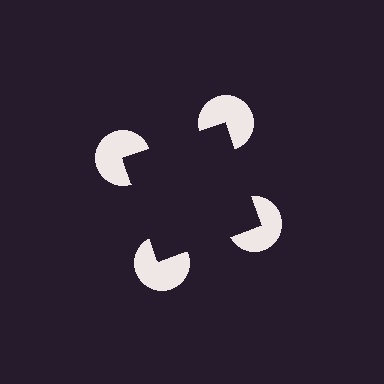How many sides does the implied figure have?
4 sides.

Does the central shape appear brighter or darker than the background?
It typically appears slightly darker than the background, even though no actual brightness change is drawn.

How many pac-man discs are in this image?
There are 4 — one at each vertex of the illusory square.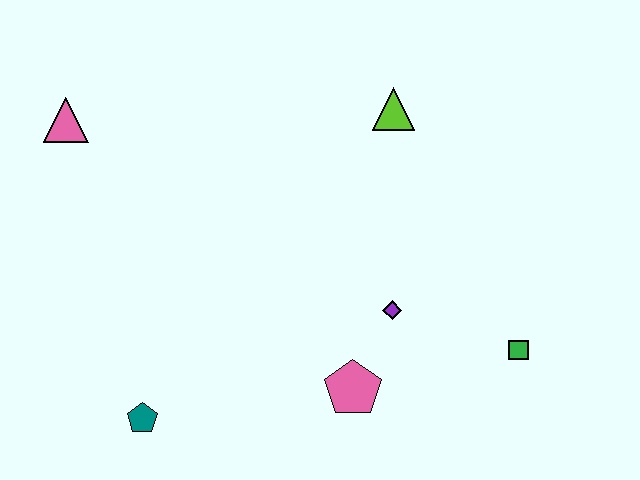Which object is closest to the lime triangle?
The purple diamond is closest to the lime triangle.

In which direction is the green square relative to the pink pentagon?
The green square is to the right of the pink pentagon.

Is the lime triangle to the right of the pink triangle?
Yes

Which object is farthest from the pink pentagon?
The pink triangle is farthest from the pink pentagon.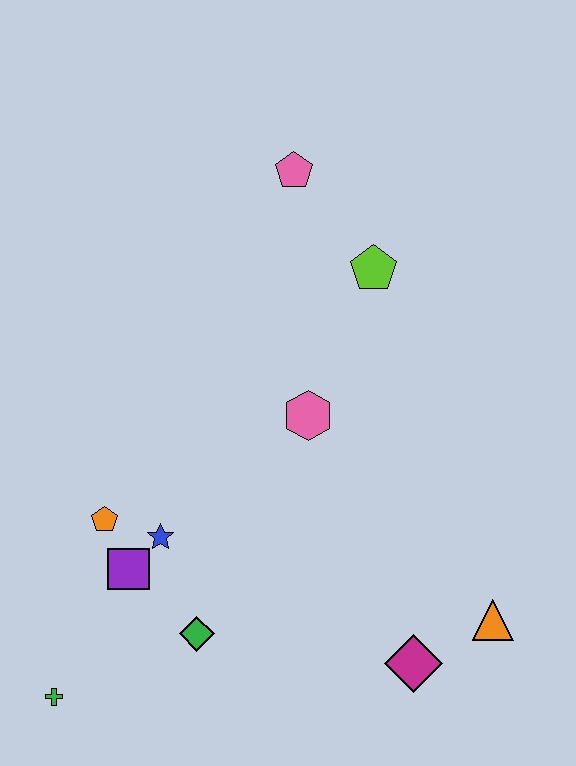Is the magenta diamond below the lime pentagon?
Yes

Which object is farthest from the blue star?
The pink pentagon is farthest from the blue star.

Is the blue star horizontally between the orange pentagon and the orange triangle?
Yes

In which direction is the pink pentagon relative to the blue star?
The pink pentagon is above the blue star.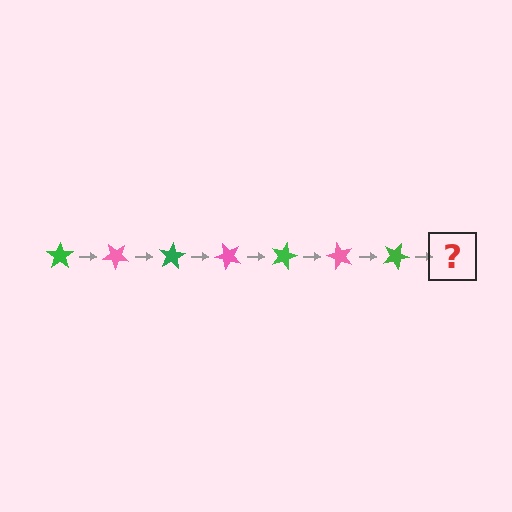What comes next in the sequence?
The next element should be a pink star, rotated 280 degrees from the start.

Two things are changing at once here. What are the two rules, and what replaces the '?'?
The two rules are that it rotates 40 degrees each step and the color cycles through green and pink. The '?' should be a pink star, rotated 280 degrees from the start.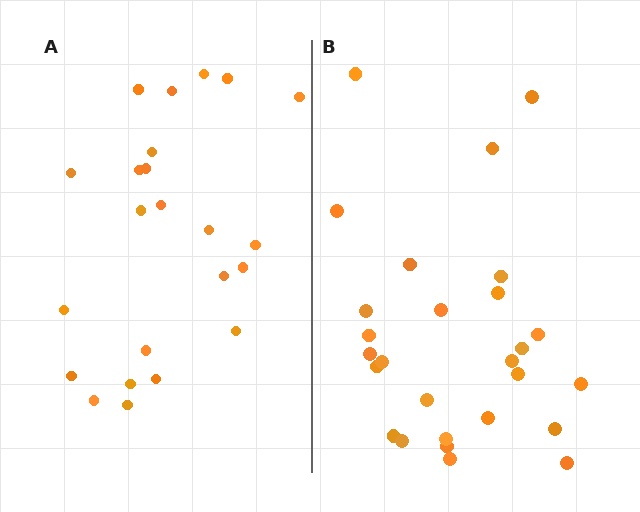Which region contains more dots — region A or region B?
Region B (the right region) has more dots.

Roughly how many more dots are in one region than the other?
Region B has about 4 more dots than region A.